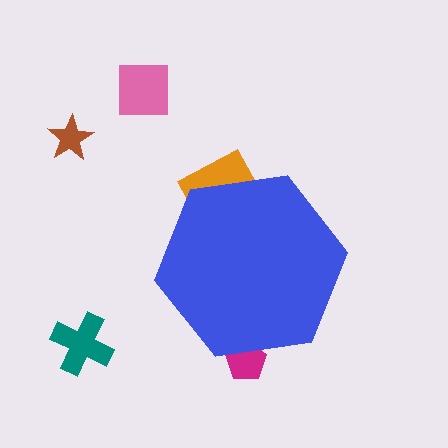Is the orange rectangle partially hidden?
Yes, the orange rectangle is partially hidden behind the blue hexagon.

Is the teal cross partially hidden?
No, the teal cross is fully visible.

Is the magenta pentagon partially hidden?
Yes, the magenta pentagon is partially hidden behind the blue hexagon.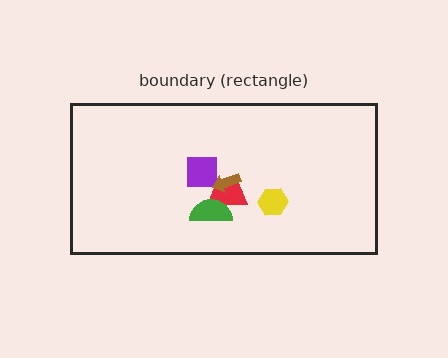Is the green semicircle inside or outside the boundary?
Inside.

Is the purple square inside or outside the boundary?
Inside.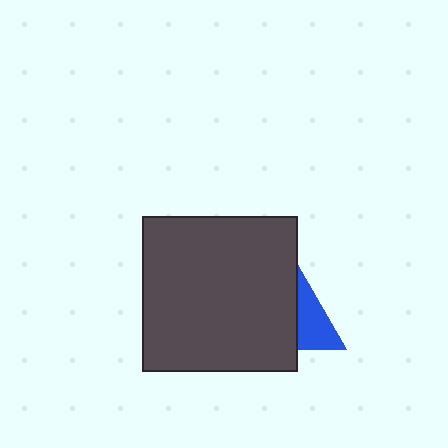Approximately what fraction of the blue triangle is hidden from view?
Roughly 50% of the blue triangle is hidden behind the dark gray square.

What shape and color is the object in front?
The object in front is a dark gray square.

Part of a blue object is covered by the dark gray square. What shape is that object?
It is a triangle.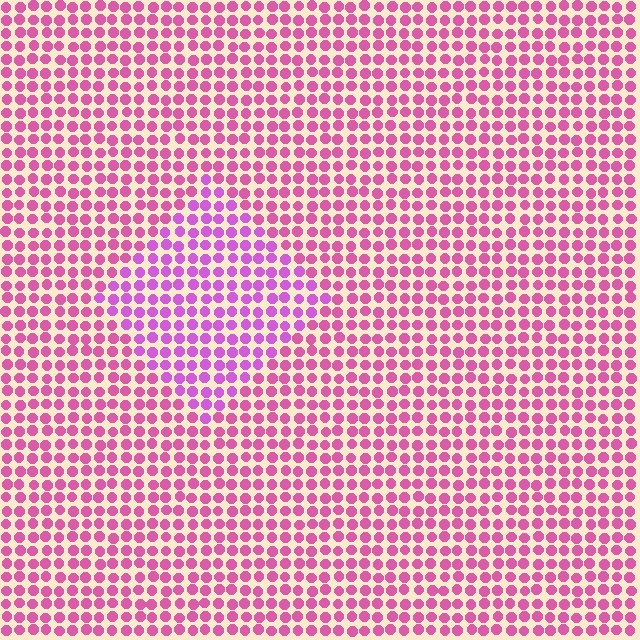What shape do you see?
I see a diamond.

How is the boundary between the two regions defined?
The boundary is defined purely by a slight shift in hue (about 27 degrees). Spacing, size, and orientation are identical on both sides.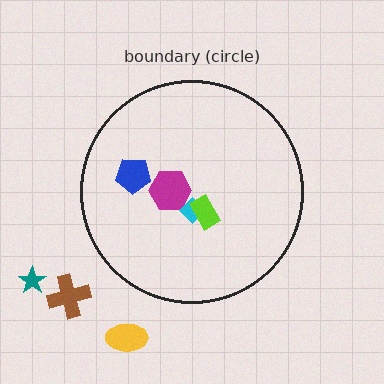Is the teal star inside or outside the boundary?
Outside.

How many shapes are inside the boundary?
4 inside, 3 outside.